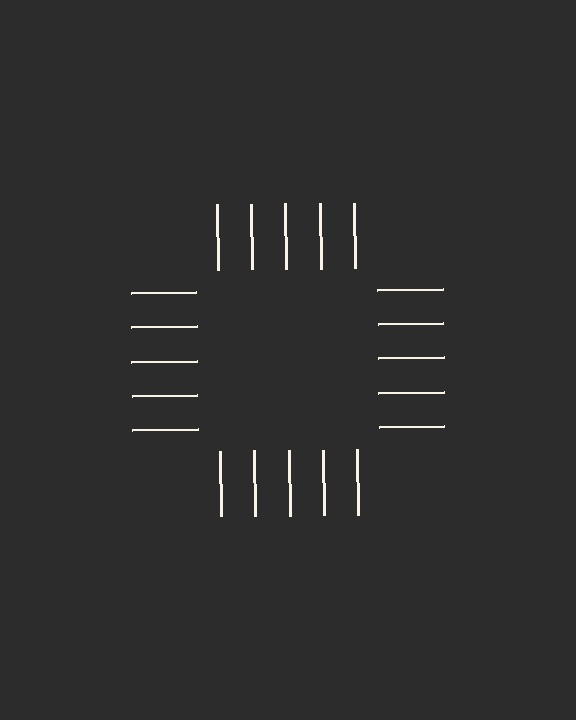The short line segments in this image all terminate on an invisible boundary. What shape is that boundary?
An illusory square — the line segments terminate on its edges but no continuous stroke is drawn.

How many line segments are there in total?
20 — 5 along each of the 4 edges.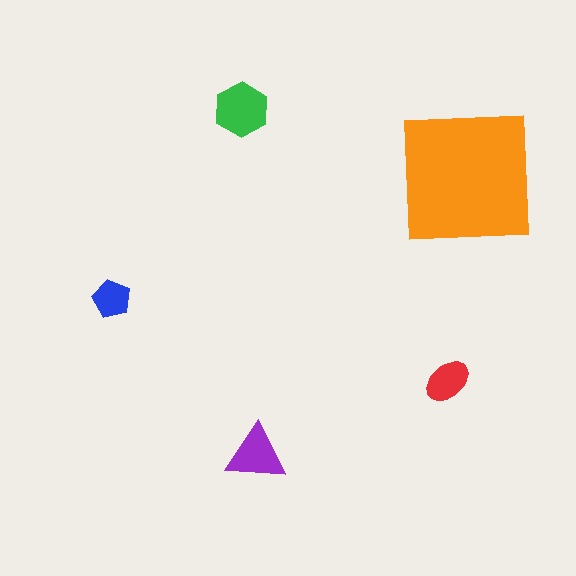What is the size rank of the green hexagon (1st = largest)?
2nd.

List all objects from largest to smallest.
The orange square, the green hexagon, the purple triangle, the red ellipse, the blue pentagon.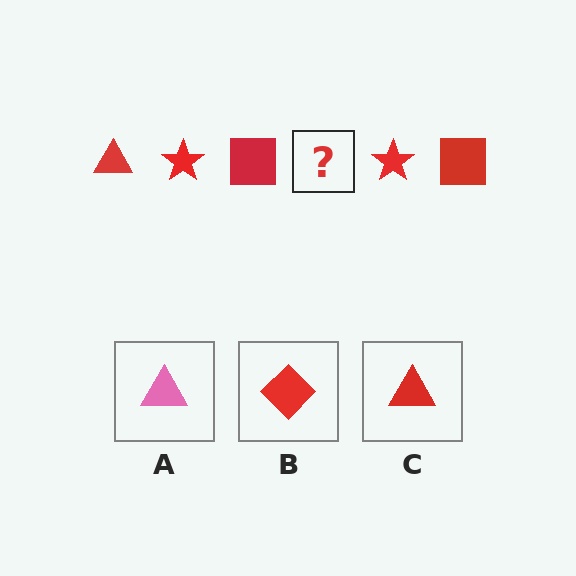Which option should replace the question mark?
Option C.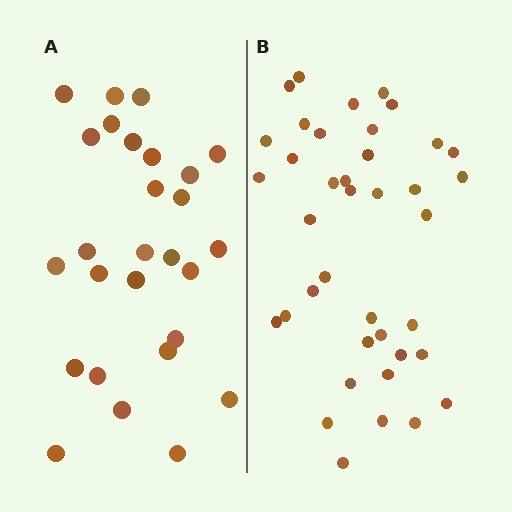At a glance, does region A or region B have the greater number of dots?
Region B (the right region) has more dots.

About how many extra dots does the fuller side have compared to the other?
Region B has roughly 12 or so more dots than region A.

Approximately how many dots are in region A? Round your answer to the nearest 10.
About 30 dots. (The exact count is 27, which rounds to 30.)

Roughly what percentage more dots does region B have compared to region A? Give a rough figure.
About 45% more.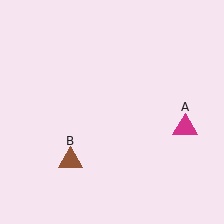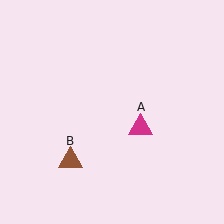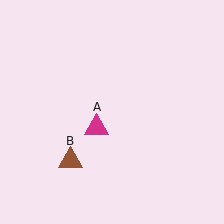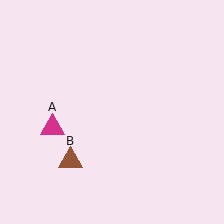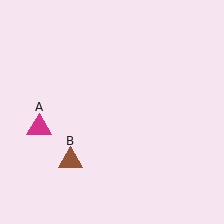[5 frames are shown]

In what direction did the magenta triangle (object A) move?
The magenta triangle (object A) moved left.